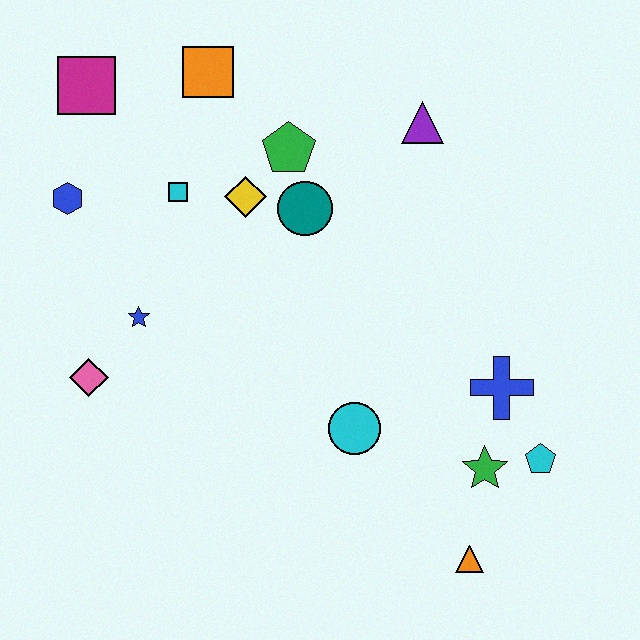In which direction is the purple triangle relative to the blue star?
The purple triangle is to the right of the blue star.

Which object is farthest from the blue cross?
The magenta square is farthest from the blue cross.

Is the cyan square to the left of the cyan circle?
Yes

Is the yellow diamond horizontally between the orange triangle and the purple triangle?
No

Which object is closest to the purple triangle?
The green pentagon is closest to the purple triangle.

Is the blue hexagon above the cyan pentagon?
Yes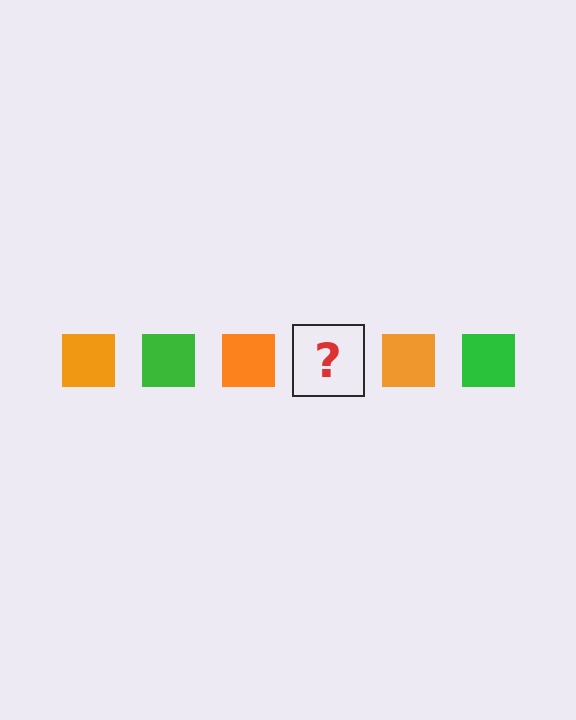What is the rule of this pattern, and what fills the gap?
The rule is that the pattern cycles through orange, green squares. The gap should be filled with a green square.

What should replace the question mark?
The question mark should be replaced with a green square.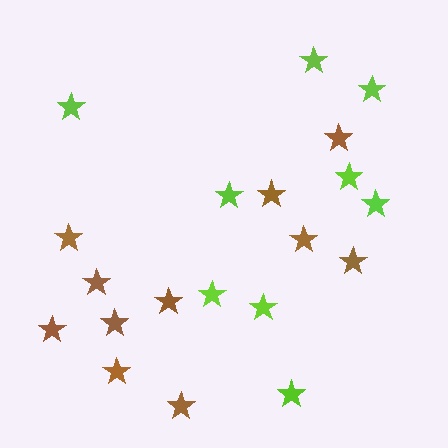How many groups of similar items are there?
There are 2 groups: one group of lime stars (9) and one group of brown stars (11).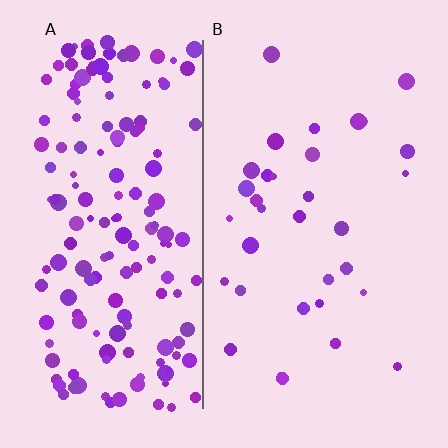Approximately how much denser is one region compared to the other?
Approximately 4.9× — region A over region B.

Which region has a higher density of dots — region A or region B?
A (the left).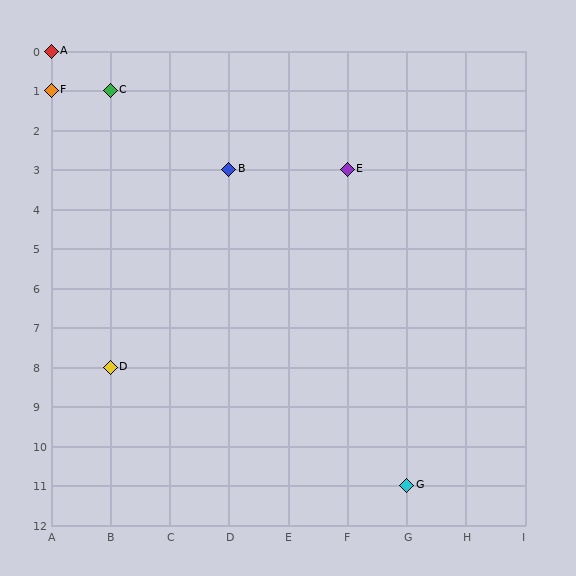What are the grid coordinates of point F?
Point F is at grid coordinates (A, 1).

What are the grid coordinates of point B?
Point B is at grid coordinates (D, 3).